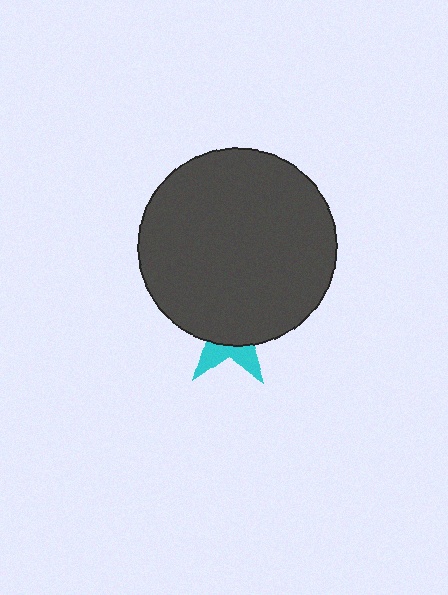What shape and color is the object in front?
The object in front is a dark gray circle.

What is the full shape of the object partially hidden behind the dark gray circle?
The partially hidden object is a cyan star.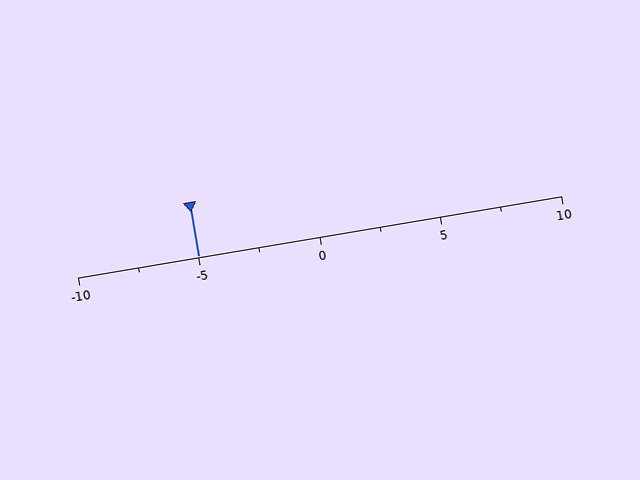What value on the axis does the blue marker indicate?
The marker indicates approximately -5.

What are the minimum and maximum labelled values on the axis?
The axis runs from -10 to 10.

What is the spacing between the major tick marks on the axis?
The major ticks are spaced 5 apart.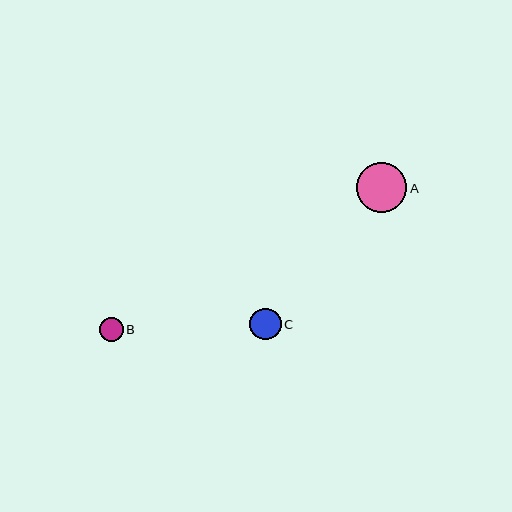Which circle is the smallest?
Circle B is the smallest with a size of approximately 24 pixels.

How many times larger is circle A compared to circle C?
Circle A is approximately 1.6 times the size of circle C.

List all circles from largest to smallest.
From largest to smallest: A, C, B.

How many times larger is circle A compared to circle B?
Circle A is approximately 2.1 times the size of circle B.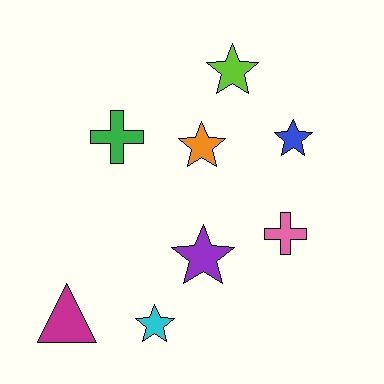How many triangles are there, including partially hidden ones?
There is 1 triangle.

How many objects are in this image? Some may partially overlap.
There are 8 objects.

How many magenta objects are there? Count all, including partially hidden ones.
There is 1 magenta object.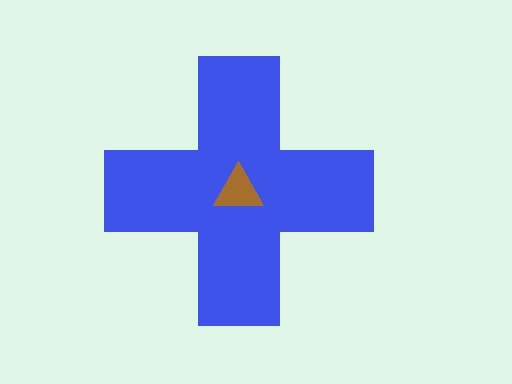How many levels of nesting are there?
2.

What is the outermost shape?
The blue cross.